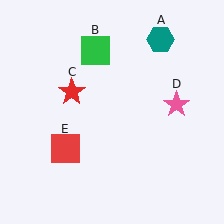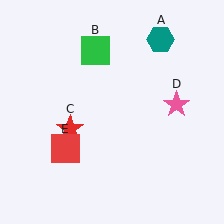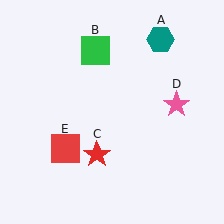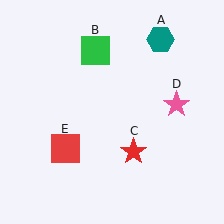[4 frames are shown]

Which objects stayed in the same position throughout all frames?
Teal hexagon (object A) and green square (object B) and pink star (object D) and red square (object E) remained stationary.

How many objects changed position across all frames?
1 object changed position: red star (object C).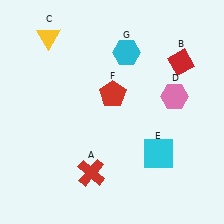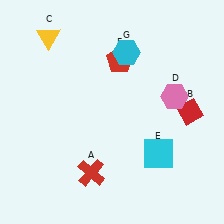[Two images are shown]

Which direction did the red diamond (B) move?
The red diamond (B) moved down.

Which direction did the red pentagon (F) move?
The red pentagon (F) moved up.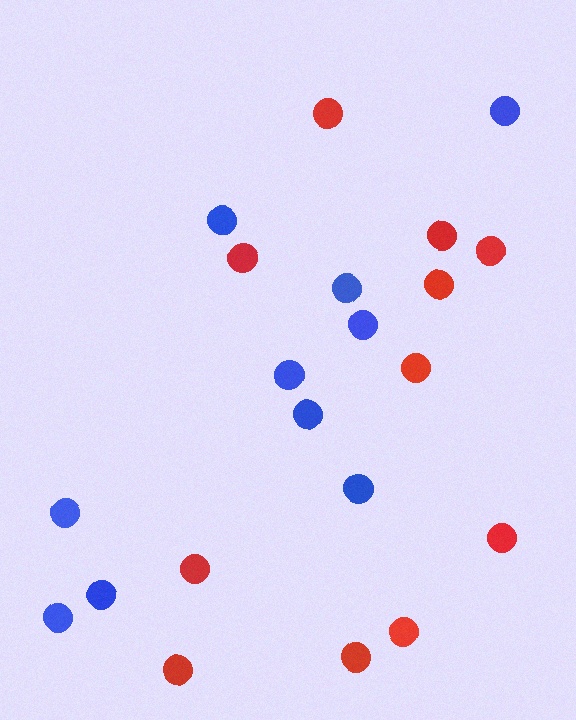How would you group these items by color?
There are 2 groups: one group of blue circles (10) and one group of red circles (11).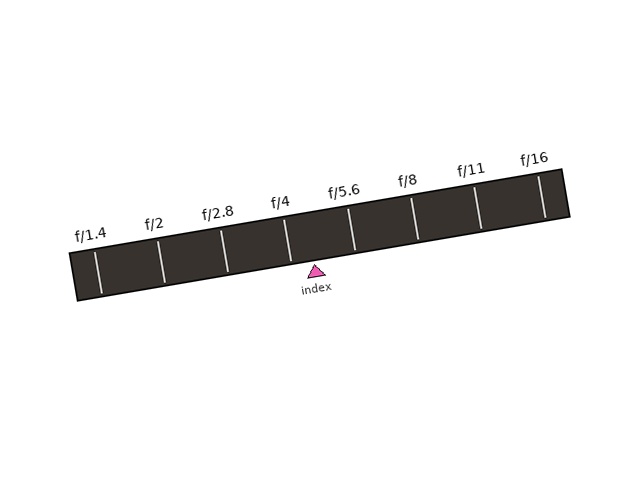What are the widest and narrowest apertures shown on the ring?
The widest aperture shown is f/1.4 and the narrowest is f/16.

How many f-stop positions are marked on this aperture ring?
There are 8 f-stop positions marked.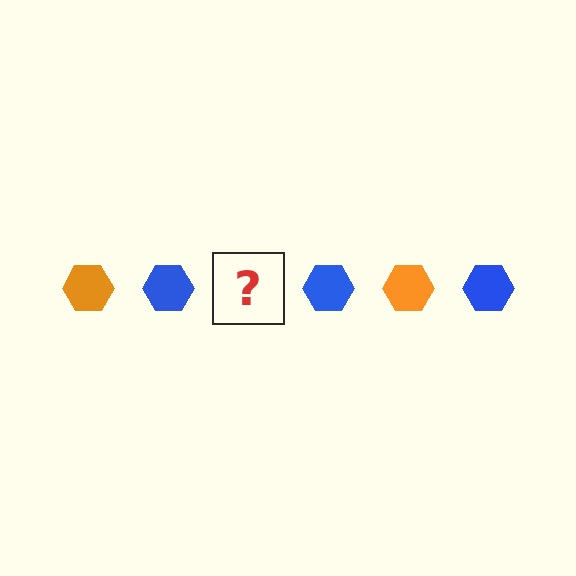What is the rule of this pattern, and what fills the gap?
The rule is that the pattern cycles through orange, blue hexagons. The gap should be filled with an orange hexagon.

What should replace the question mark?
The question mark should be replaced with an orange hexagon.